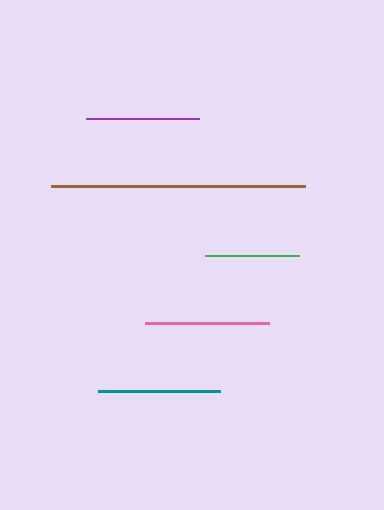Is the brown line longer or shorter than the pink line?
The brown line is longer than the pink line.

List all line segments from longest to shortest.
From longest to shortest: brown, pink, teal, purple, green.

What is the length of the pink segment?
The pink segment is approximately 123 pixels long.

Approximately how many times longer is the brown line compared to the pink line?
The brown line is approximately 2.1 times the length of the pink line.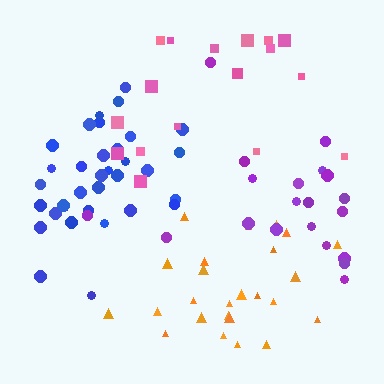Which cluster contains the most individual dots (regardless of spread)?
Blue (34).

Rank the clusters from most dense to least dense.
blue, orange, purple, pink.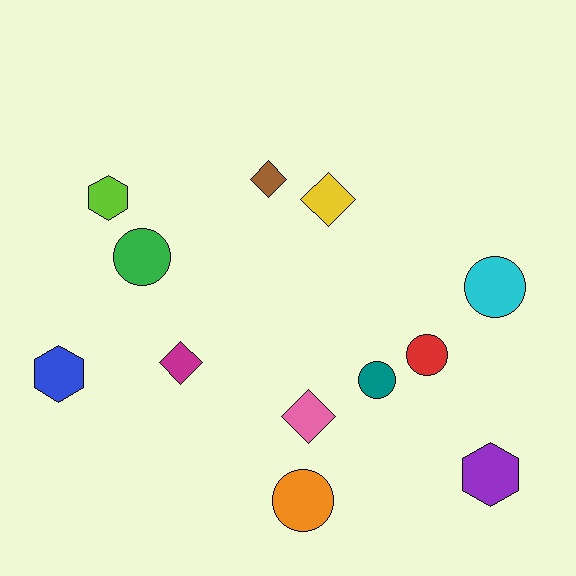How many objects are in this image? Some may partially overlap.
There are 12 objects.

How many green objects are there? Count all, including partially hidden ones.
There is 1 green object.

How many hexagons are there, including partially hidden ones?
There are 3 hexagons.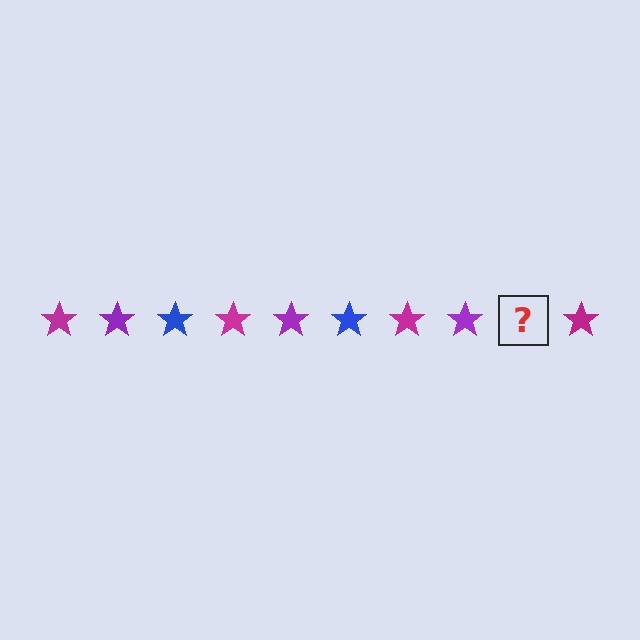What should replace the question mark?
The question mark should be replaced with a blue star.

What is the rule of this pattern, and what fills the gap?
The rule is that the pattern cycles through magenta, purple, blue stars. The gap should be filled with a blue star.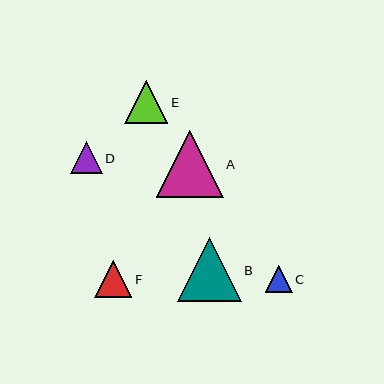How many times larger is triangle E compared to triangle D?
Triangle E is approximately 1.3 times the size of triangle D.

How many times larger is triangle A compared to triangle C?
Triangle A is approximately 2.5 times the size of triangle C.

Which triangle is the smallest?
Triangle C is the smallest with a size of approximately 27 pixels.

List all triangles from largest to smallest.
From largest to smallest: A, B, E, F, D, C.